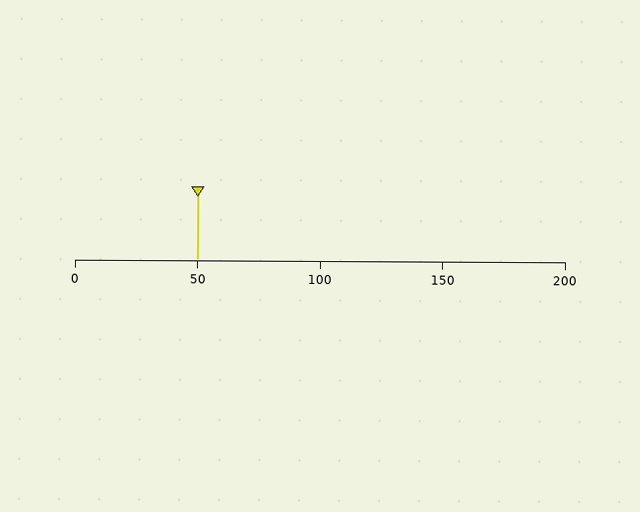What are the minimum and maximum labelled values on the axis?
The axis runs from 0 to 200.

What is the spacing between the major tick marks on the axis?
The major ticks are spaced 50 apart.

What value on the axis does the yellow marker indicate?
The marker indicates approximately 50.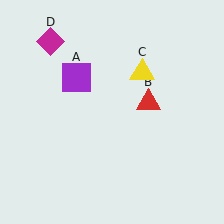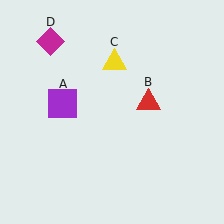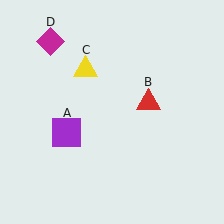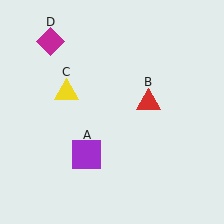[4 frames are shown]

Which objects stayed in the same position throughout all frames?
Red triangle (object B) and magenta diamond (object D) remained stationary.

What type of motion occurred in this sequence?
The purple square (object A), yellow triangle (object C) rotated counterclockwise around the center of the scene.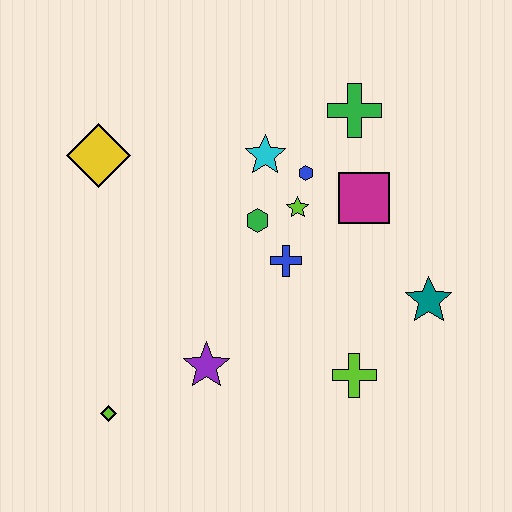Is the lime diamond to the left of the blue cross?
Yes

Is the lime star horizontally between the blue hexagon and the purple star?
Yes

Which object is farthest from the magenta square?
The lime diamond is farthest from the magenta square.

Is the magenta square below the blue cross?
No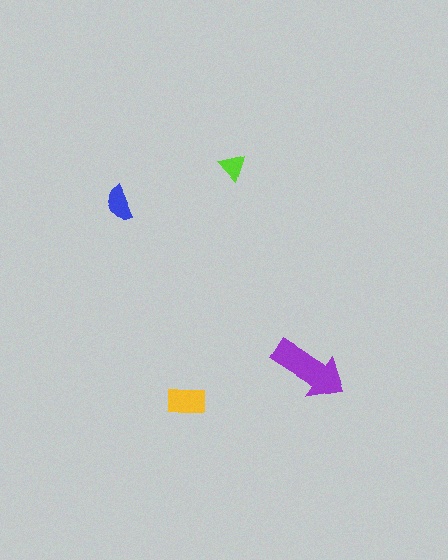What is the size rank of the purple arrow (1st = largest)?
1st.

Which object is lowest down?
The yellow rectangle is bottommost.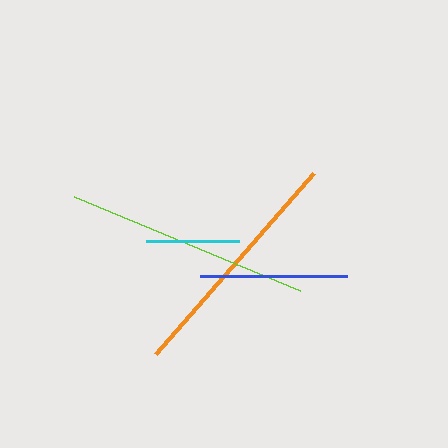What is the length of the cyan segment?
The cyan segment is approximately 93 pixels long.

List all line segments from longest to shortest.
From longest to shortest: lime, orange, blue, cyan.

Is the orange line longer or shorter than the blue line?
The orange line is longer than the blue line.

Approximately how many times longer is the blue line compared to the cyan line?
The blue line is approximately 1.6 times the length of the cyan line.